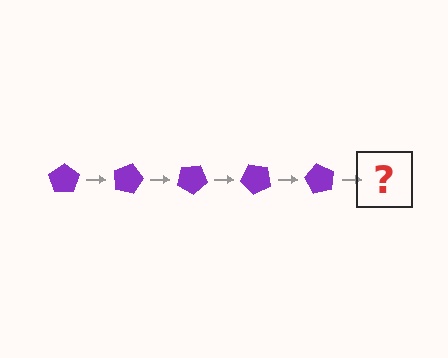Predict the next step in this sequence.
The next step is a purple pentagon rotated 75 degrees.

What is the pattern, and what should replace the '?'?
The pattern is that the pentagon rotates 15 degrees each step. The '?' should be a purple pentagon rotated 75 degrees.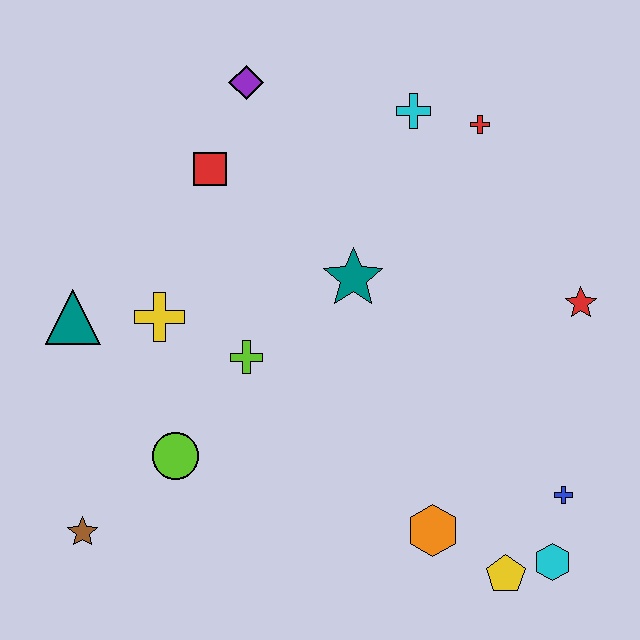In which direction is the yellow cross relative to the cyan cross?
The yellow cross is to the left of the cyan cross.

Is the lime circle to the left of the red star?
Yes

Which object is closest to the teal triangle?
The yellow cross is closest to the teal triangle.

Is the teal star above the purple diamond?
No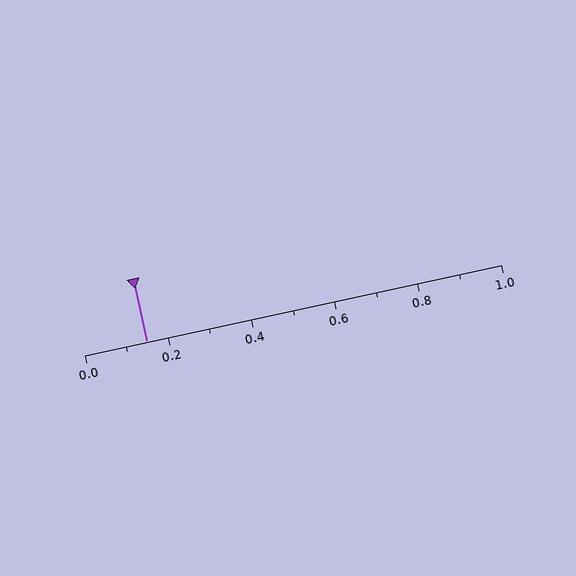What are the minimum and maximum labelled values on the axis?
The axis runs from 0.0 to 1.0.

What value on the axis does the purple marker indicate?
The marker indicates approximately 0.15.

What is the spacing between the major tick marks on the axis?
The major ticks are spaced 0.2 apart.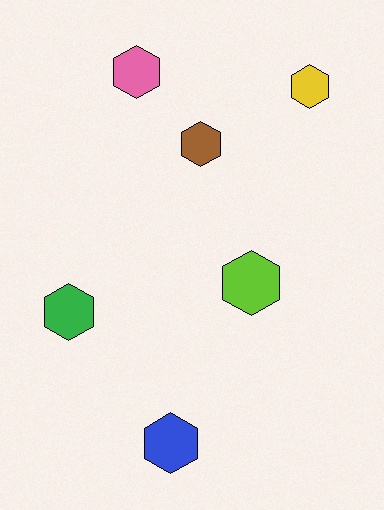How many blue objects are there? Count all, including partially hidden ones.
There is 1 blue object.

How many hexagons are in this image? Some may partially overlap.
There are 6 hexagons.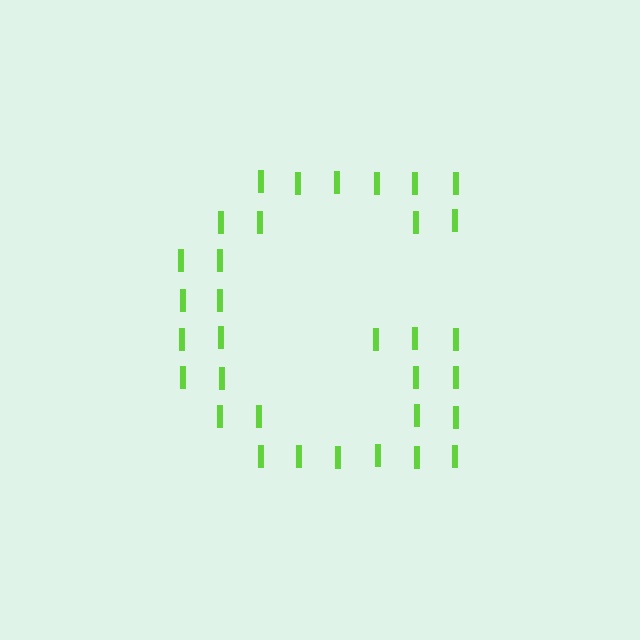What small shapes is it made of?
It is made of small letter I's.